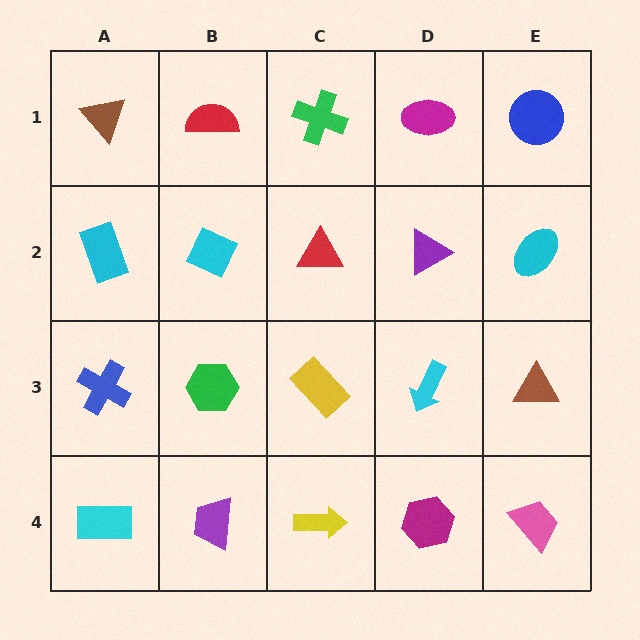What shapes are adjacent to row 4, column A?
A blue cross (row 3, column A), a purple trapezoid (row 4, column B).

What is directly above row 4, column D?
A cyan arrow.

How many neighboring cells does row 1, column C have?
3.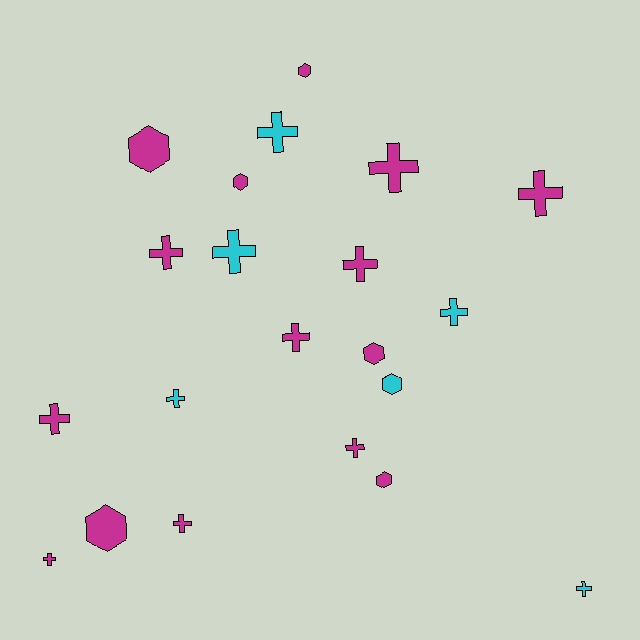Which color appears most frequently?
Magenta, with 15 objects.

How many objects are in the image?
There are 21 objects.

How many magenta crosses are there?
There are 9 magenta crosses.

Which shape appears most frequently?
Cross, with 14 objects.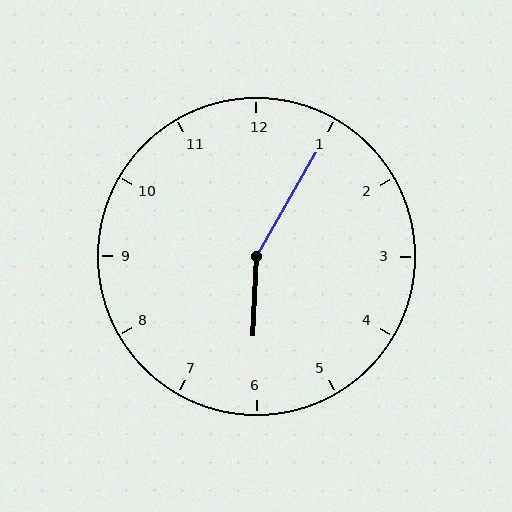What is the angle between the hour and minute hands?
Approximately 152 degrees.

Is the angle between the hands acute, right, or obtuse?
It is obtuse.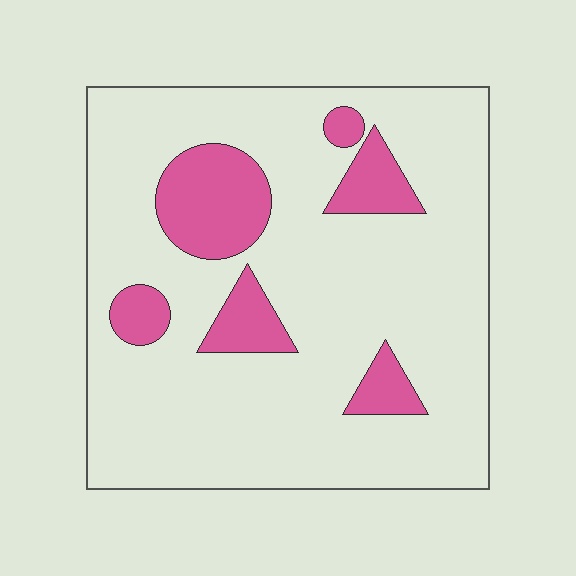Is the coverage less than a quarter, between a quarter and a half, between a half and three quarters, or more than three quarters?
Less than a quarter.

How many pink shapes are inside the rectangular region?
6.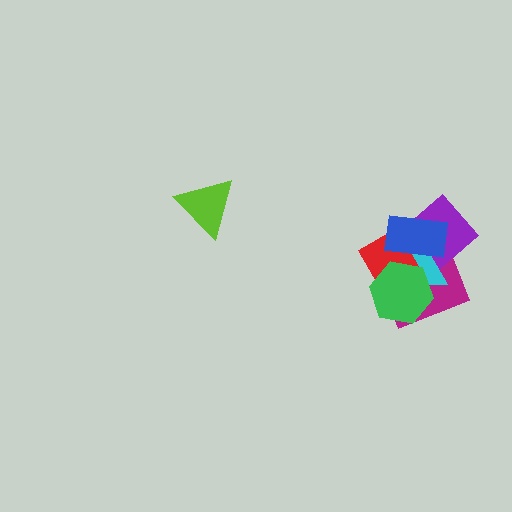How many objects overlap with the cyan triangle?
5 objects overlap with the cyan triangle.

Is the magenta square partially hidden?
Yes, it is partially covered by another shape.